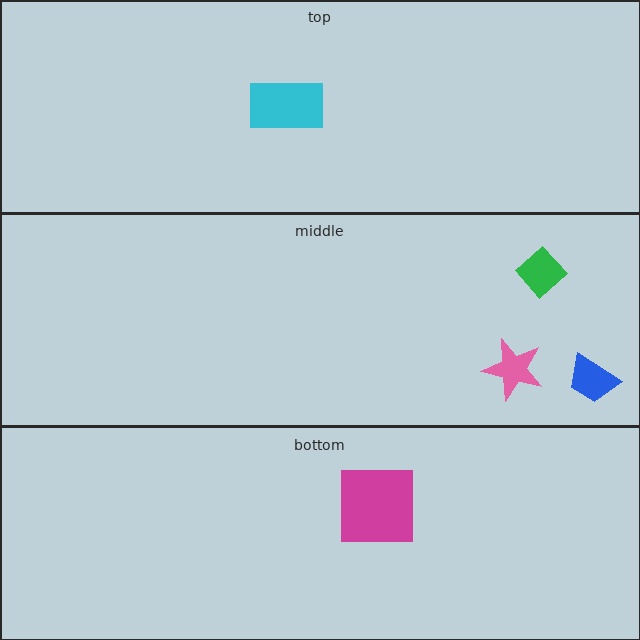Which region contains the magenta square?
The bottom region.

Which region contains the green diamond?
The middle region.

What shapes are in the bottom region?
The magenta square.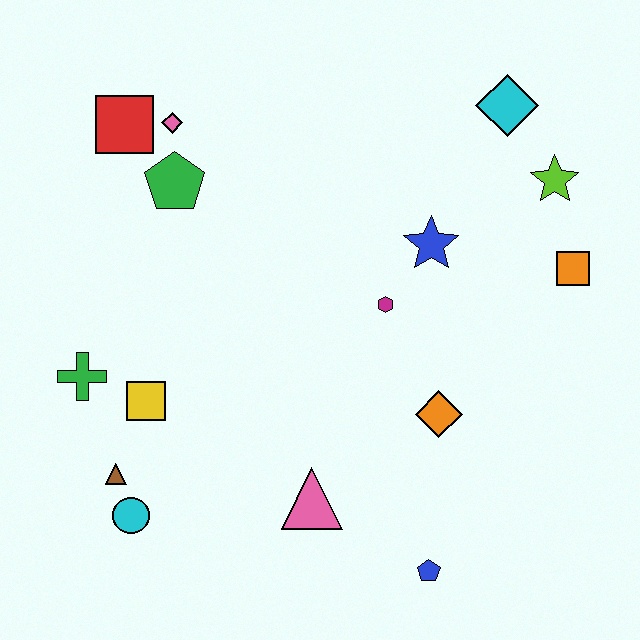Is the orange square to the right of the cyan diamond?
Yes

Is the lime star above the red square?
No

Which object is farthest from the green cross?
The lime star is farthest from the green cross.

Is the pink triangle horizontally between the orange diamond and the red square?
Yes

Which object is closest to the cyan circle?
The brown triangle is closest to the cyan circle.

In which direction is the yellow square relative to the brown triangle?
The yellow square is above the brown triangle.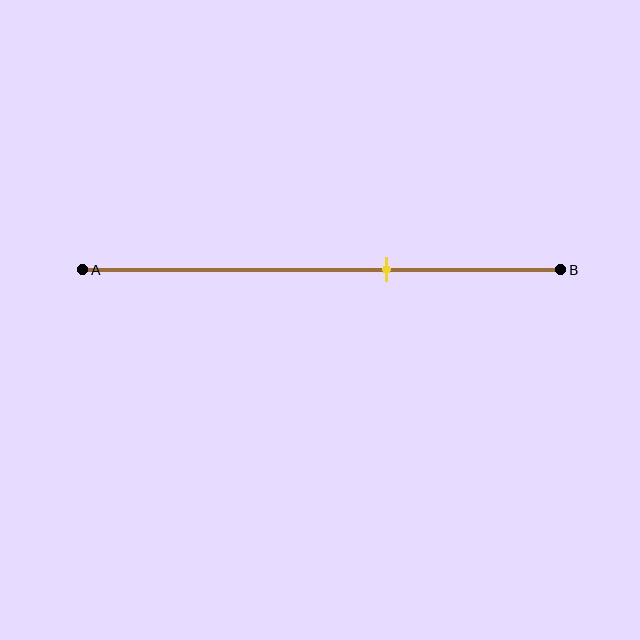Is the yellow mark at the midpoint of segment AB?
No, the mark is at about 65% from A, not at the 50% midpoint.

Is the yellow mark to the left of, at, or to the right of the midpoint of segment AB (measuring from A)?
The yellow mark is to the right of the midpoint of segment AB.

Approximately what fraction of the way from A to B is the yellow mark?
The yellow mark is approximately 65% of the way from A to B.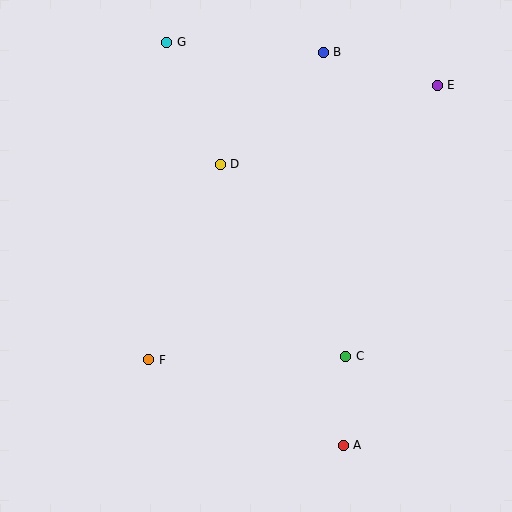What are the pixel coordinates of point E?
Point E is at (437, 85).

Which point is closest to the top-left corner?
Point G is closest to the top-left corner.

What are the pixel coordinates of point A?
Point A is at (343, 445).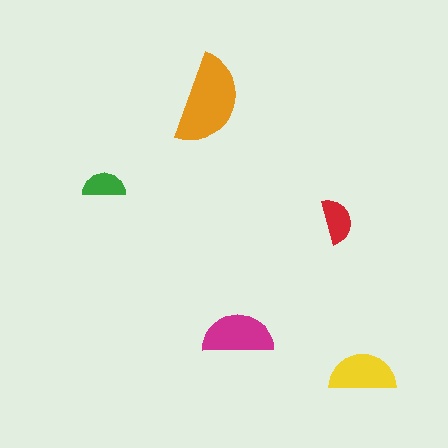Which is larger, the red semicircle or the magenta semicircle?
The magenta one.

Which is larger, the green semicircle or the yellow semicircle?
The yellow one.